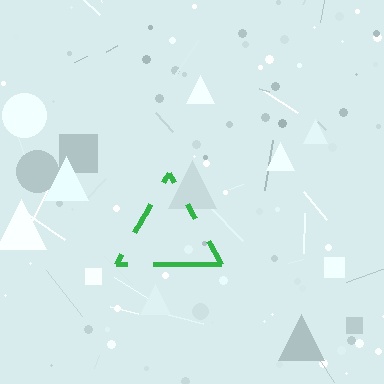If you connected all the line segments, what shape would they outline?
They would outline a triangle.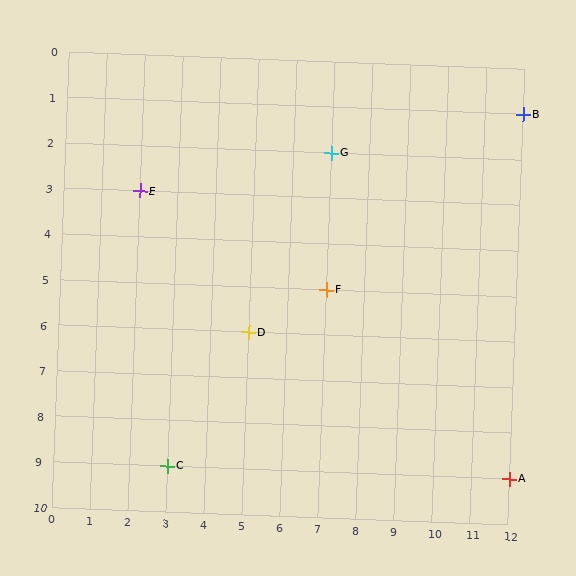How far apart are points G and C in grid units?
Points G and C are 4 columns and 7 rows apart (about 8.1 grid units diagonally).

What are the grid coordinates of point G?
Point G is at grid coordinates (7, 2).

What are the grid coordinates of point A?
Point A is at grid coordinates (12, 9).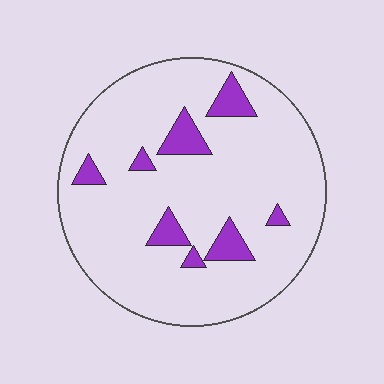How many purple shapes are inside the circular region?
8.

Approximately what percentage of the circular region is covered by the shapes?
Approximately 10%.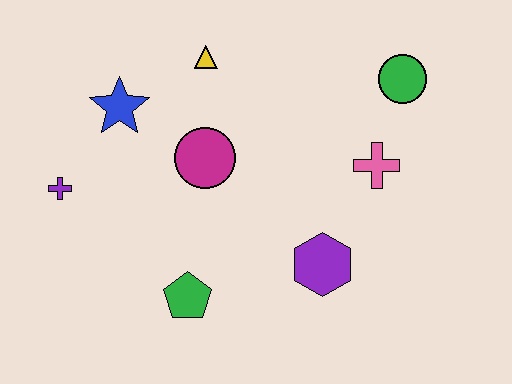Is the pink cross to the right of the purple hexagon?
Yes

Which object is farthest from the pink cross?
The purple cross is farthest from the pink cross.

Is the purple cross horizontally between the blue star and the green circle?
No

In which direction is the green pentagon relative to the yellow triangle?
The green pentagon is below the yellow triangle.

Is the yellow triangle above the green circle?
Yes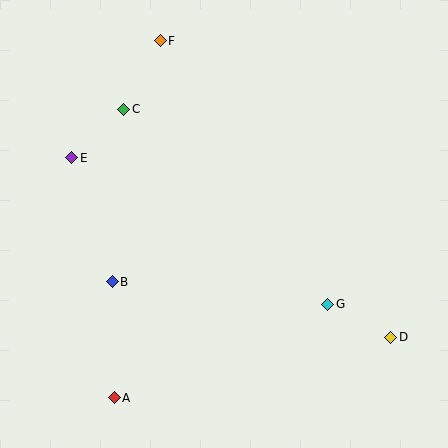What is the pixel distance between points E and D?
The distance between E and D is 366 pixels.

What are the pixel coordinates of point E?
Point E is at (72, 158).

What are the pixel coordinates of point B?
Point B is at (112, 282).